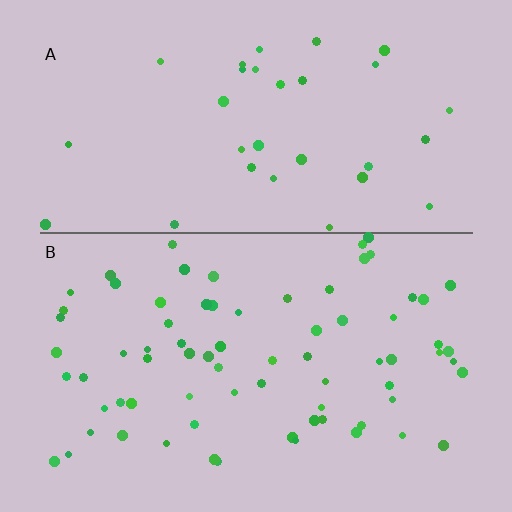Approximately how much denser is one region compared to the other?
Approximately 2.3× — region B over region A.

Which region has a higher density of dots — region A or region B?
B (the bottom).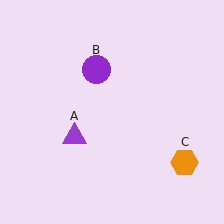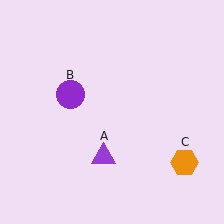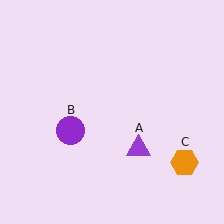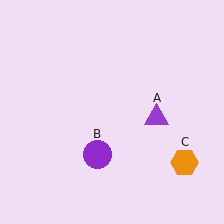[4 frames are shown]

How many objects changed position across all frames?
2 objects changed position: purple triangle (object A), purple circle (object B).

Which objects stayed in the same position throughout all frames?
Orange hexagon (object C) remained stationary.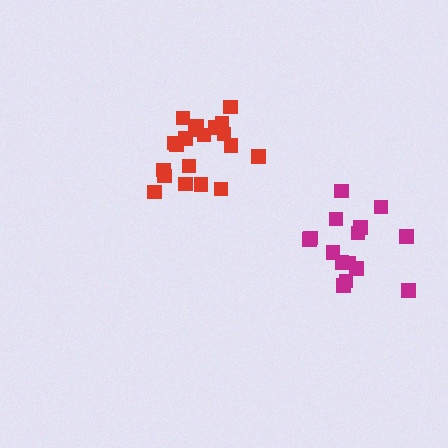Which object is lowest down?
The magenta cluster is bottommost.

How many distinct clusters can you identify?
There are 2 distinct clusters.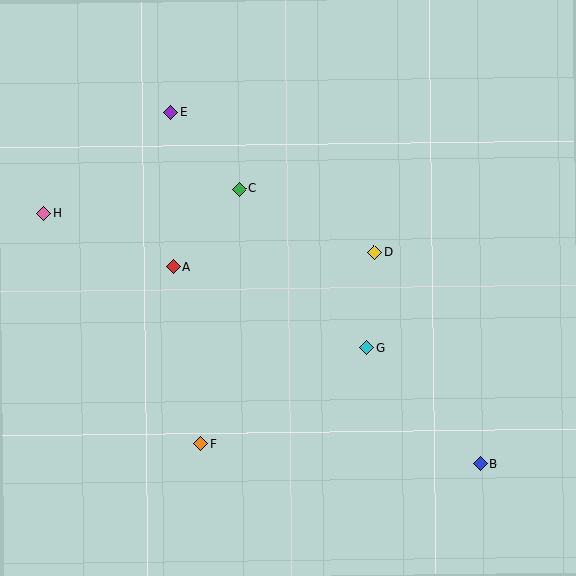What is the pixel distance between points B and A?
The distance between B and A is 365 pixels.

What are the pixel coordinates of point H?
Point H is at (44, 213).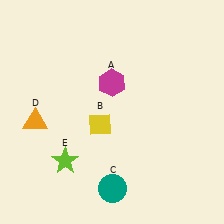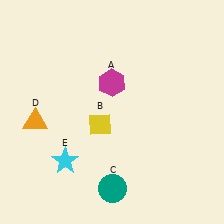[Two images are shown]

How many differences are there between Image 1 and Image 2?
There is 1 difference between the two images.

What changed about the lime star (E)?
In Image 1, E is lime. In Image 2, it changed to cyan.